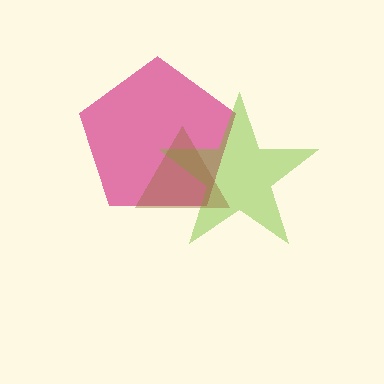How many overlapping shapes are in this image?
There are 3 overlapping shapes in the image.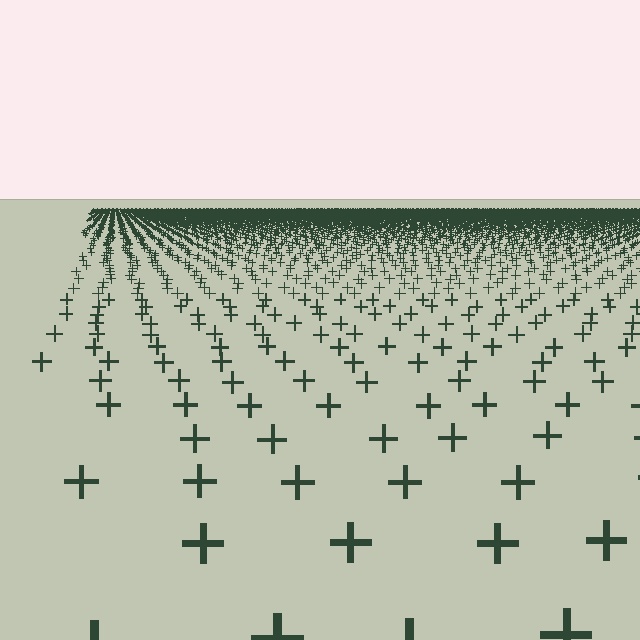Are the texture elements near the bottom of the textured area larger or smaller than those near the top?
Larger. Near the bottom, elements are closer to the viewer and appear at a bigger on-screen size.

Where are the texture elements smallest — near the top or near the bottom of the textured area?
Near the top.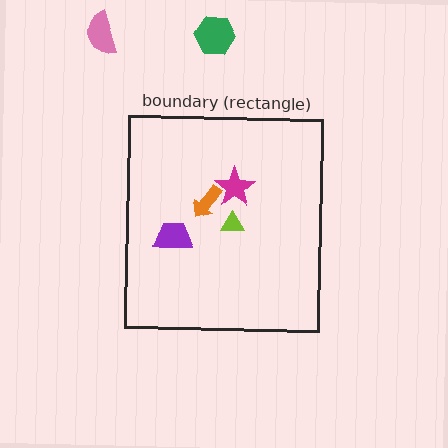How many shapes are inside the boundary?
4 inside, 2 outside.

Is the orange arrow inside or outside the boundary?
Inside.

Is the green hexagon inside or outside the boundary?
Outside.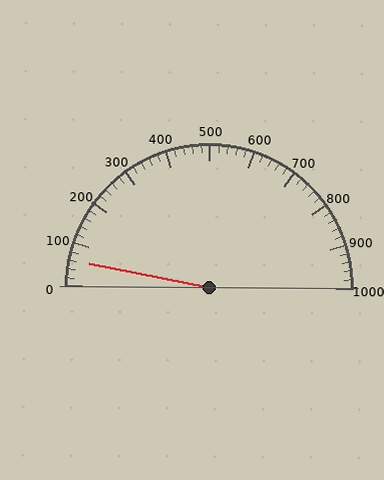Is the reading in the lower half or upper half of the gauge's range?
The reading is in the lower half of the range (0 to 1000).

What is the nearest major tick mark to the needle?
The nearest major tick mark is 100.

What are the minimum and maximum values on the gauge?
The gauge ranges from 0 to 1000.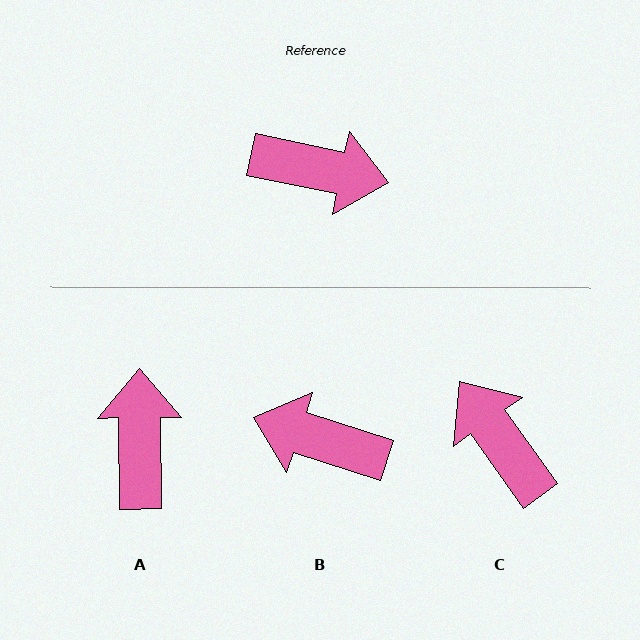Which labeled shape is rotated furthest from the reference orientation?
B, about 174 degrees away.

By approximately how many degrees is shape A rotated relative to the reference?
Approximately 102 degrees counter-clockwise.